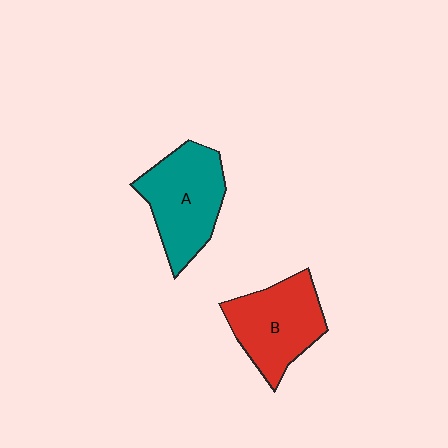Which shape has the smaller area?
Shape B (red).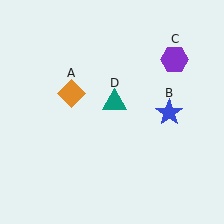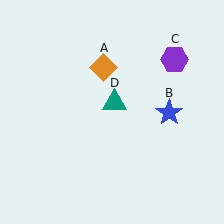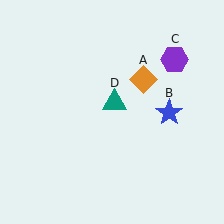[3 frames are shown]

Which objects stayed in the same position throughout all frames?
Blue star (object B) and purple hexagon (object C) and teal triangle (object D) remained stationary.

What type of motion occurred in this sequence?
The orange diamond (object A) rotated clockwise around the center of the scene.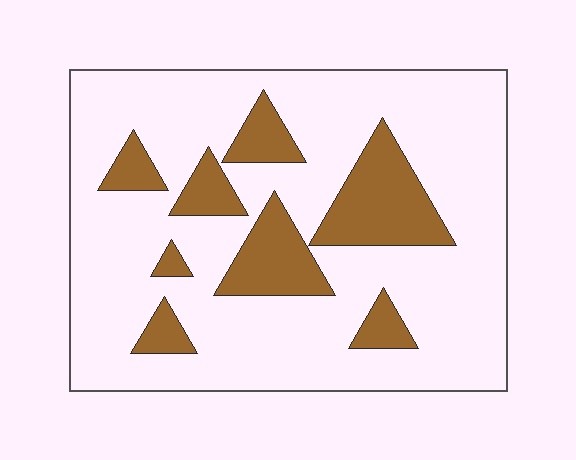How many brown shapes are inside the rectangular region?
8.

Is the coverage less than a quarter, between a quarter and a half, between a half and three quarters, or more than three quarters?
Less than a quarter.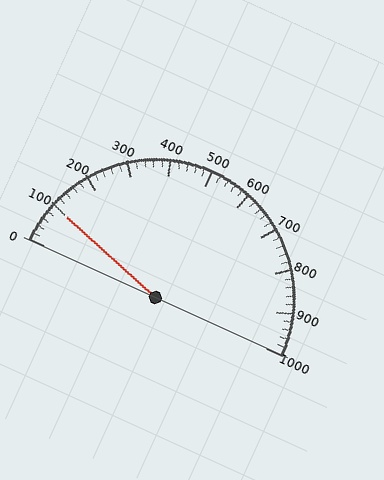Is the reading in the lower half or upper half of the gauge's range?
The reading is in the lower half of the range (0 to 1000).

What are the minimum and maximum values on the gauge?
The gauge ranges from 0 to 1000.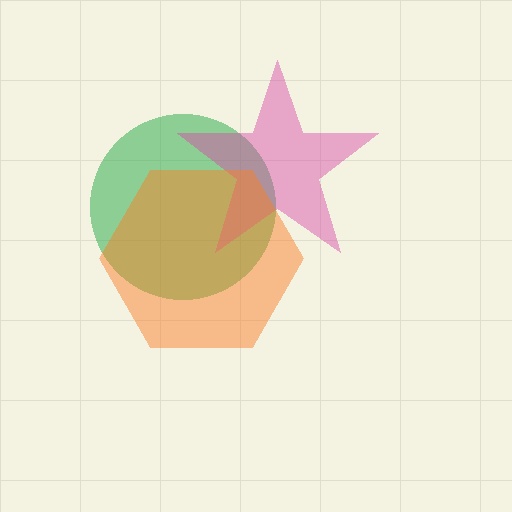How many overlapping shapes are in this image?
There are 3 overlapping shapes in the image.